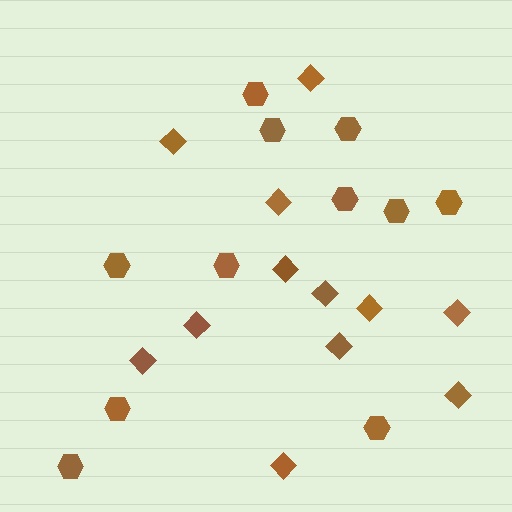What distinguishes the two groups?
There are 2 groups: one group of diamonds (12) and one group of hexagons (11).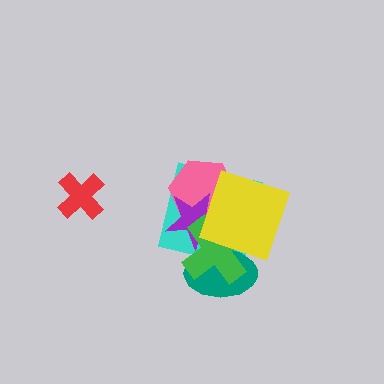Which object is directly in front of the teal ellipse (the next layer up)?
The green cross is directly in front of the teal ellipse.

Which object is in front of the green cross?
The yellow square is in front of the green cross.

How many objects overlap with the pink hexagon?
4 objects overlap with the pink hexagon.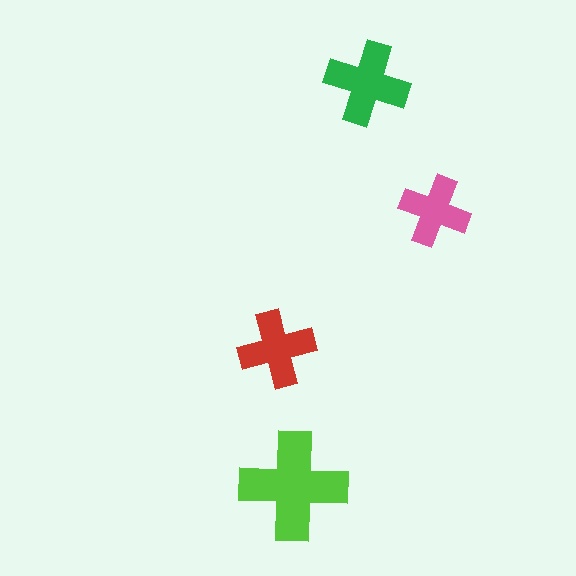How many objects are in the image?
There are 4 objects in the image.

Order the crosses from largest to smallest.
the lime one, the green one, the red one, the pink one.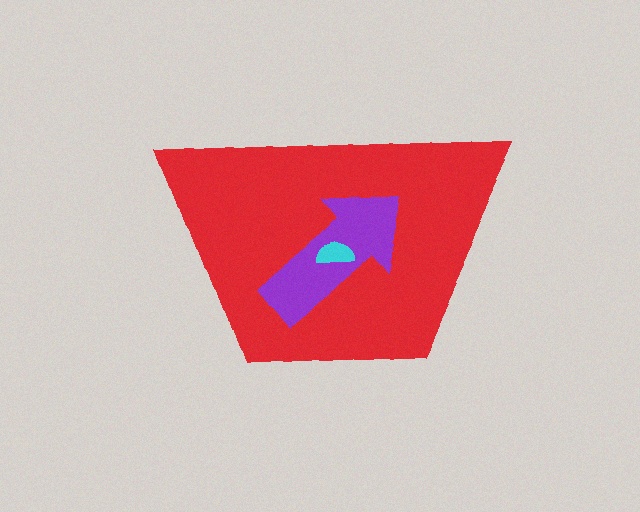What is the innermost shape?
The cyan semicircle.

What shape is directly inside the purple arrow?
The cyan semicircle.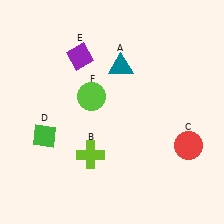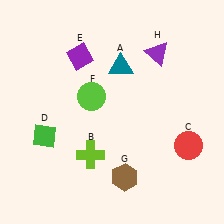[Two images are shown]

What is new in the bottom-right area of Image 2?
A brown hexagon (G) was added in the bottom-right area of Image 2.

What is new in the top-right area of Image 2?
A purple triangle (H) was added in the top-right area of Image 2.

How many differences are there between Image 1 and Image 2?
There are 2 differences between the two images.